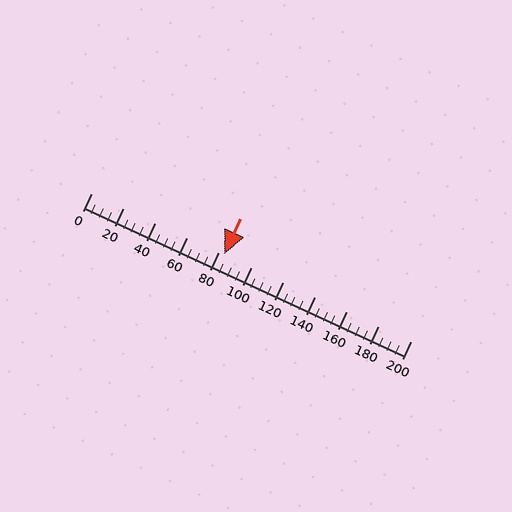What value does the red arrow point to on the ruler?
The red arrow points to approximately 84.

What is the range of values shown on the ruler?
The ruler shows values from 0 to 200.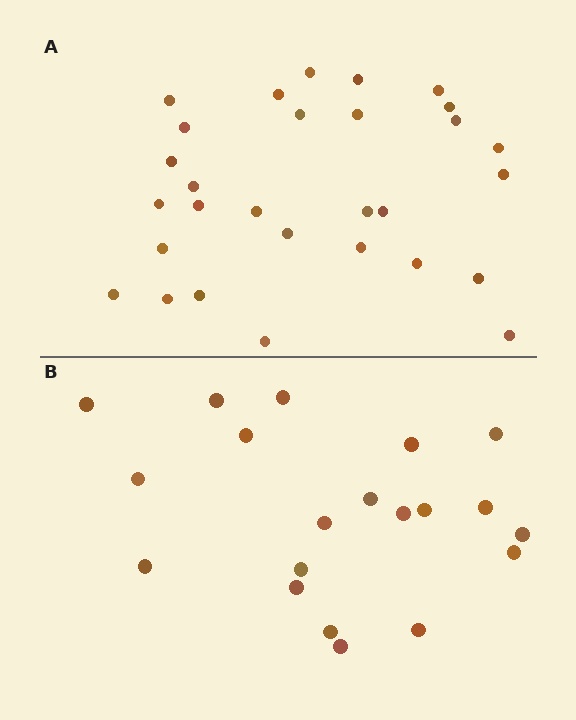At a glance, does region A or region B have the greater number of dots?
Region A (the top region) has more dots.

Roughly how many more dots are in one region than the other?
Region A has roughly 8 or so more dots than region B.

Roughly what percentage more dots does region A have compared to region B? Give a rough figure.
About 45% more.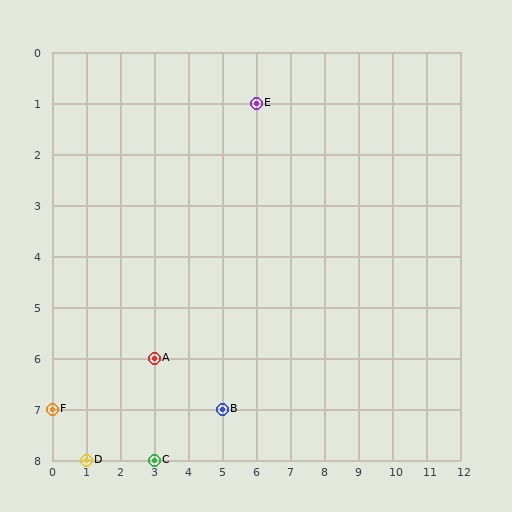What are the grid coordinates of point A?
Point A is at grid coordinates (3, 6).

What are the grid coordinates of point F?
Point F is at grid coordinates (0, 7).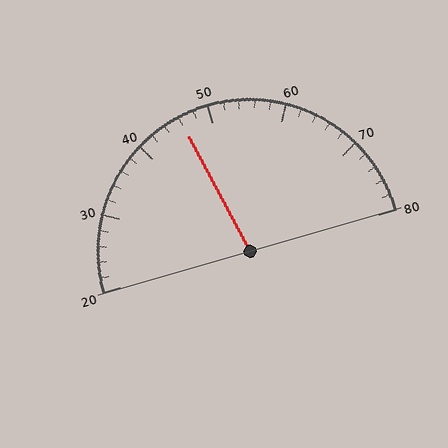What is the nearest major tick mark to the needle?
The nearest major tick mark is 50.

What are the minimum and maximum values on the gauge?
The gauge ranges from 20 to 80.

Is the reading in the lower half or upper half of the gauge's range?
The reading is in the lower half of the range (20 to 80).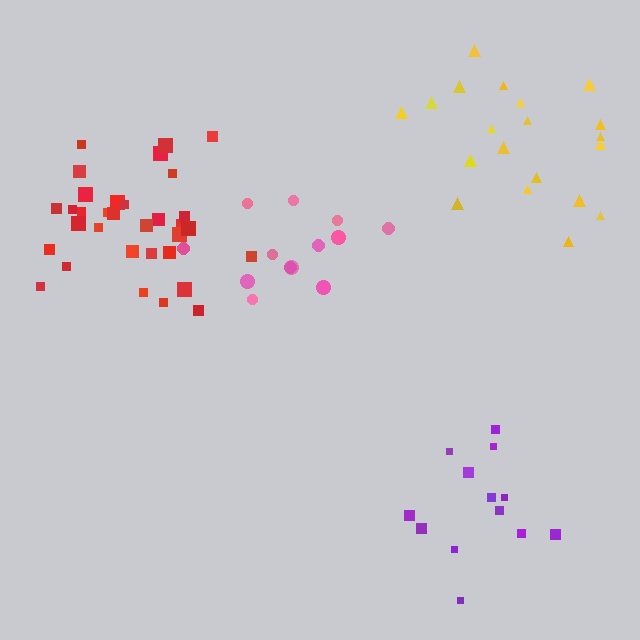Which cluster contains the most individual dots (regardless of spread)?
Red (33).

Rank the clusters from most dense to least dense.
red, purple, pink, yellow.